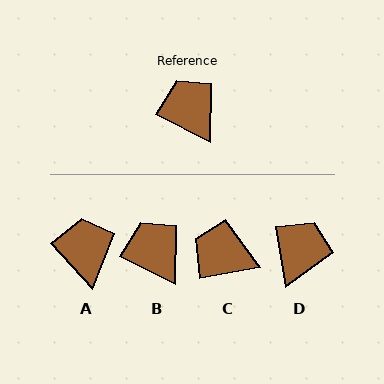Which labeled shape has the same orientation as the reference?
B.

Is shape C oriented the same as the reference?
No, it is off by about 37 degrees.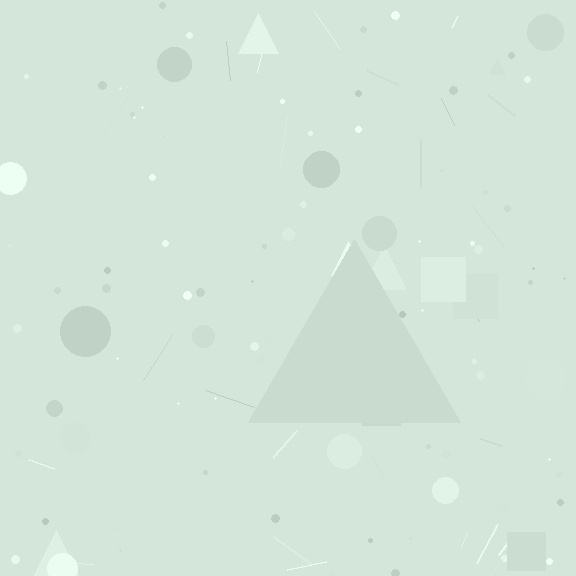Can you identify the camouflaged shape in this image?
The camouflaged shape is a triangle.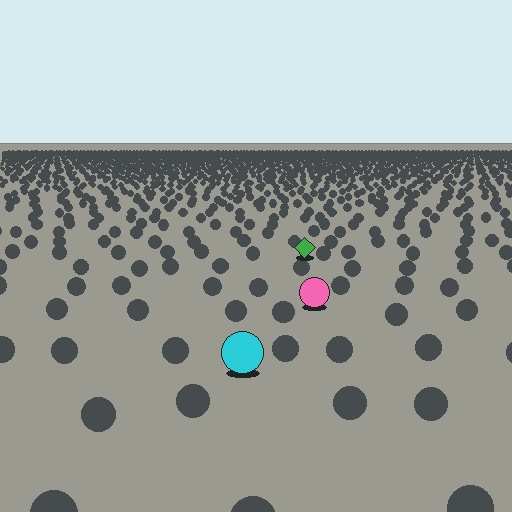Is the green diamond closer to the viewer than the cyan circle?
No. The cyan circle is closer — you can tell from the texture gradient: the ground texture is coarser near it.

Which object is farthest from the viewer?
The green diamond is farthest from the viewer. It appears smaller and the ground texture around it is denser.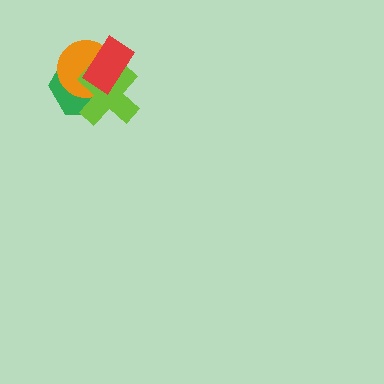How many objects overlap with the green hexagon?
3 objects overlap with the green hexagon.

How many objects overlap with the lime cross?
3 objects overlap with the lime cross.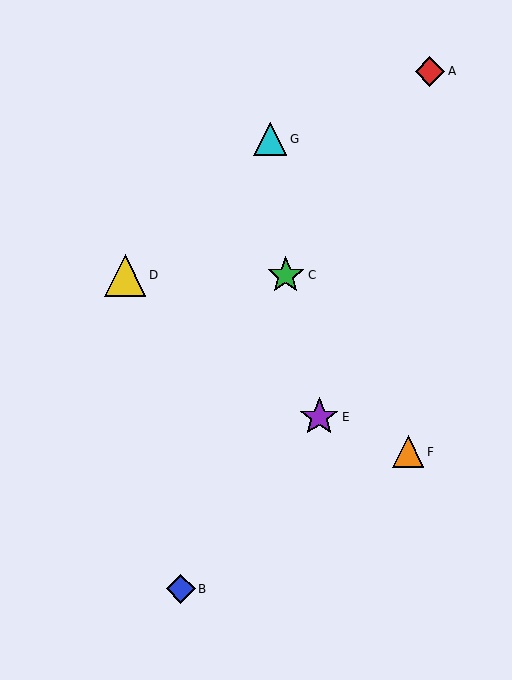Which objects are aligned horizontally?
Objects C, D are aligned horizontally.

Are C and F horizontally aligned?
No, C is at y≈275 and F is at y≈452.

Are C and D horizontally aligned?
Yes, both are at y≈275.